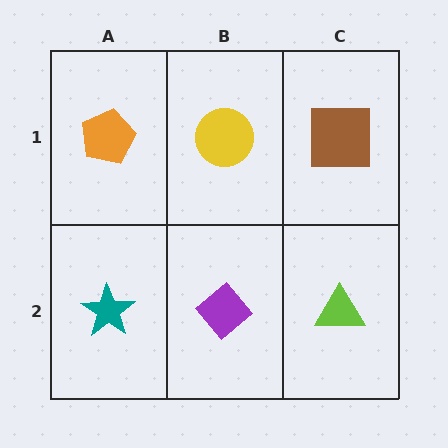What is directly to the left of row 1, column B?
An orange pentagon.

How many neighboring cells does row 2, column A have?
2.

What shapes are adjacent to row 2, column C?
A brown square (row 1, column C), a purple diamond (row 2, column B).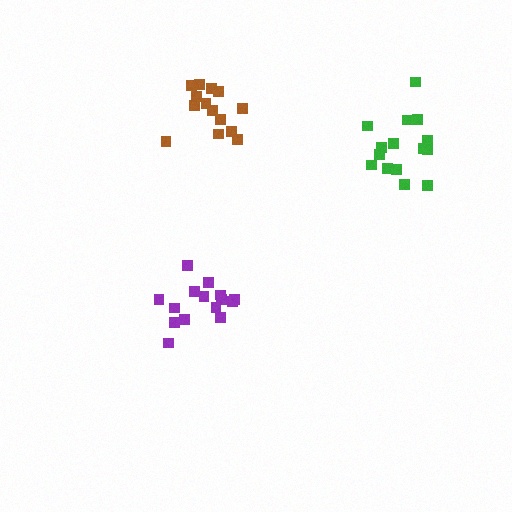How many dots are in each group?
Group 1: 15 dots, Group 2: 14 dots, Group 3: 15 dots (44 total).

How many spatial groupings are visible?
There are 3 spatial groupings.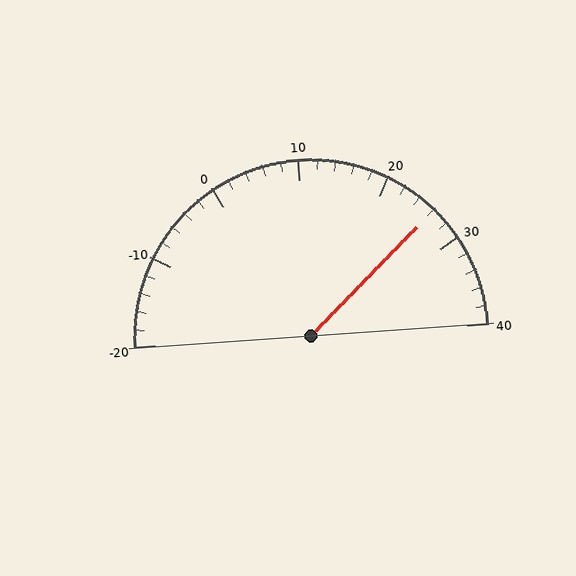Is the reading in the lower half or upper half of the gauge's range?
The reading is in the upper half of the range (-20 to 40).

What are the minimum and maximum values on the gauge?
The gauge ranges from -20 to 40.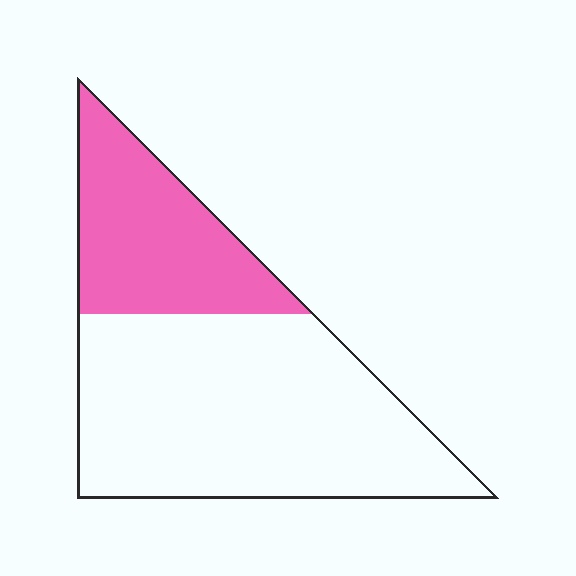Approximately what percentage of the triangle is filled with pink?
Approximately 30%.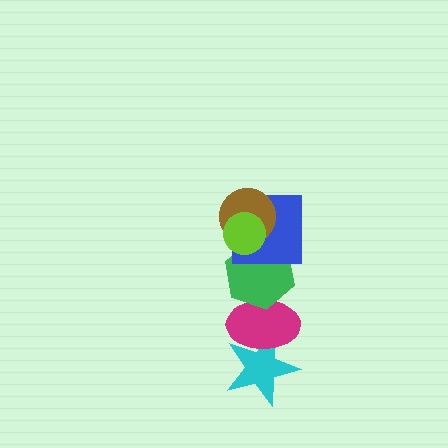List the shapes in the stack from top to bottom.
From top to bottom: the lime circle, the brown circle, the blue square, the green hexagon, the magenta ellipse, the cyan star.